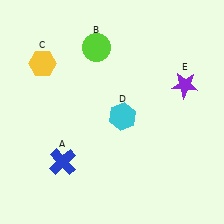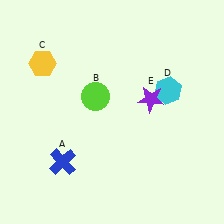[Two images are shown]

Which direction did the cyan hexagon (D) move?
The cyan hexagon (D) moved right.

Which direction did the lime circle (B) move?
The lime circle (B) moved down.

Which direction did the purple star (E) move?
The purple star (E) moved left.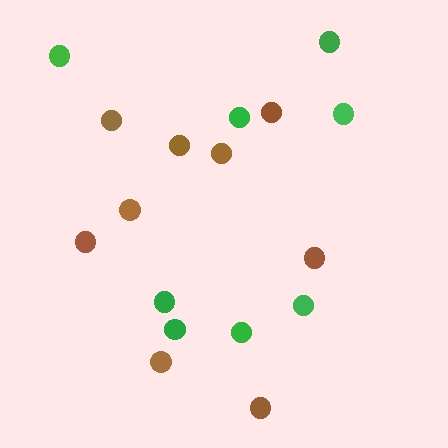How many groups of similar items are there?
There are 2 groups: one group of brown circles (9) and one group of green circles (8).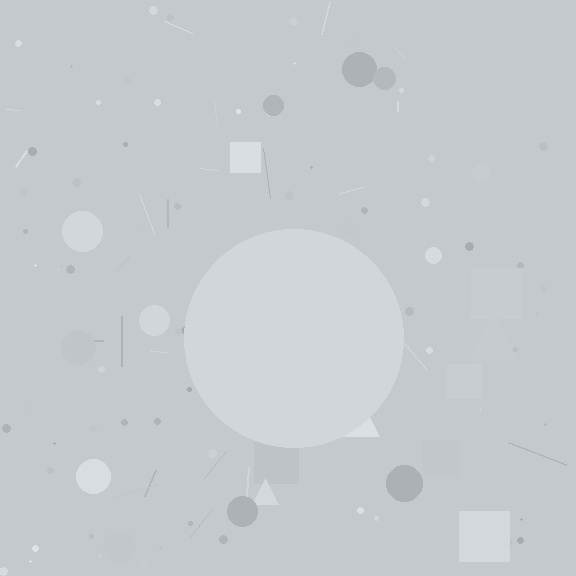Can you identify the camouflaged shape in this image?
The camouflaged shape is a circle.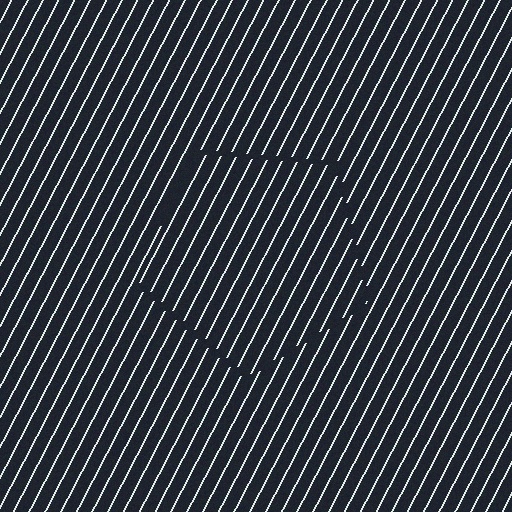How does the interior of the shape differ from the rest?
The interior of the shape contains the same grating, shifted by half a period — the contour is defined by the phase discontinuity where line-ends from the inner and outer gratings abut.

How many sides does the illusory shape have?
5 sides — the line-ends trace a pentagon.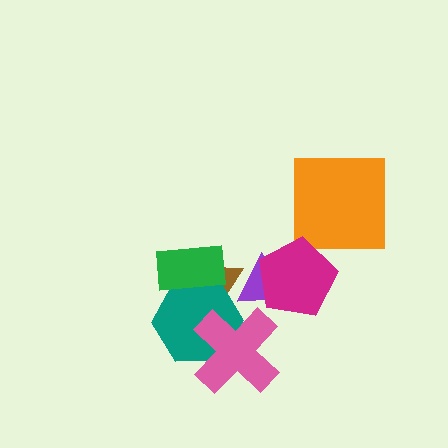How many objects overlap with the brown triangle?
3 objects overlap with the brown triangle.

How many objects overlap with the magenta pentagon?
1 object overlaps with the magenta pentagon.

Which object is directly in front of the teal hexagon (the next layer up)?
The green rectangle is directly in front of the teal hexagon.